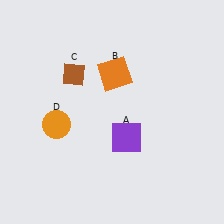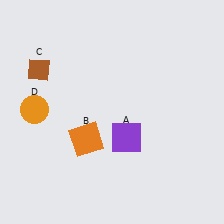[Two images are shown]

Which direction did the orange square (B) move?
The orange square (B) moved down.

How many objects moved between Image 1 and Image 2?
3 objects moved between the two images.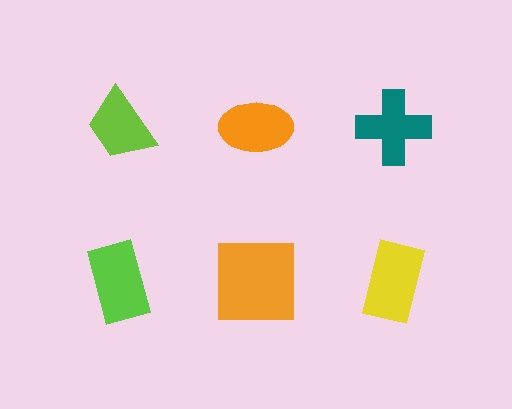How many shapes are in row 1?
3 shapes.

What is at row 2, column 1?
A lime rectangle.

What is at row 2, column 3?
A yellow rectangle.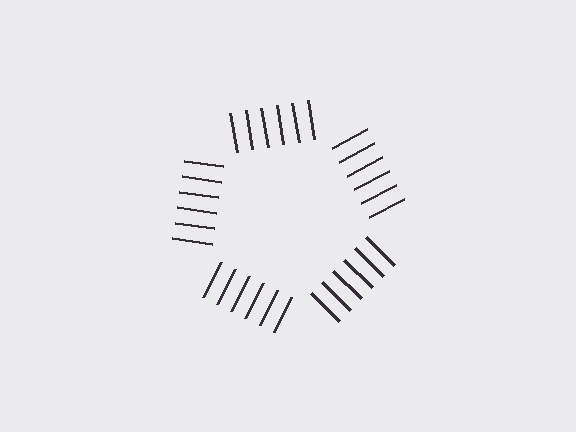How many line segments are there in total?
30 — 6 along each of the 5 edges.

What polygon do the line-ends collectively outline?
An illusory pentagon — the line segments terminate on its edges but no continuous stroke is drawn.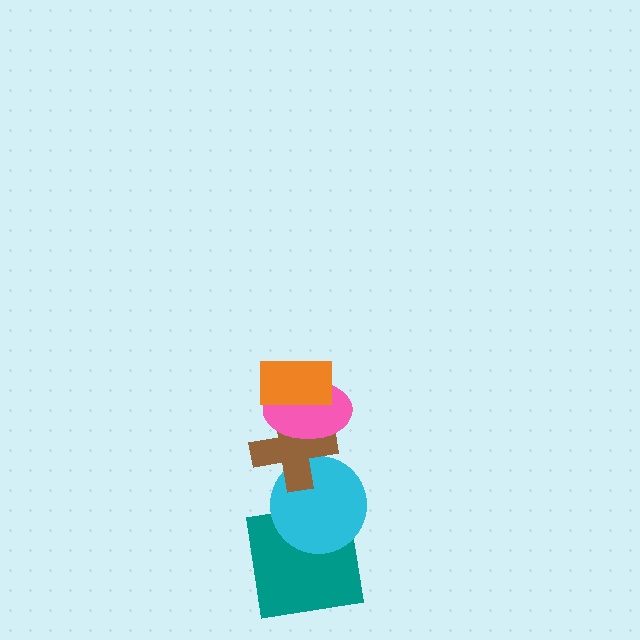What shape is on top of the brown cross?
The pink ellipse is on top of the brown cross.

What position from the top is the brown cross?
The brown cross is 3rd from the top.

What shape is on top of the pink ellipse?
The orange rectangle is on top of the pink ellipse.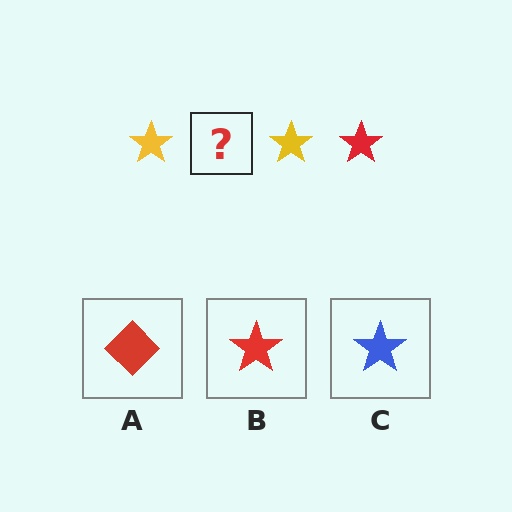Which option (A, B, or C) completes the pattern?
B.